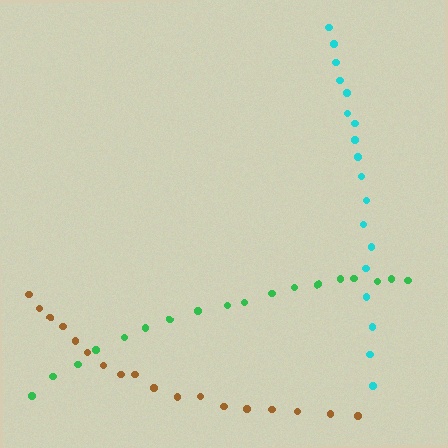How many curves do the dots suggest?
There are 3 distinct paths.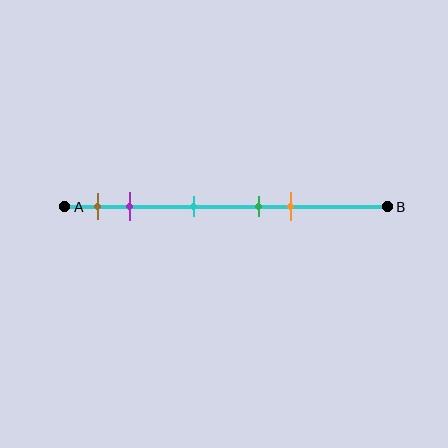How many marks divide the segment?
There are 5 marks dividing the segment.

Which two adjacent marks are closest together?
The green and orange marks are the closest adjacent pair.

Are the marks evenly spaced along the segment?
No, the marks are not evenly spaced.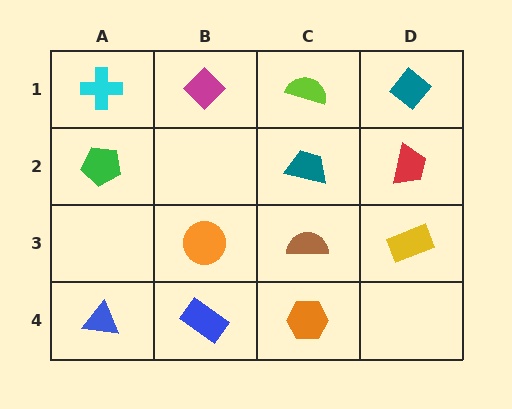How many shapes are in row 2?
3 shapes.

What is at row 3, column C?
A brown semicircle.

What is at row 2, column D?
A red trapezoid.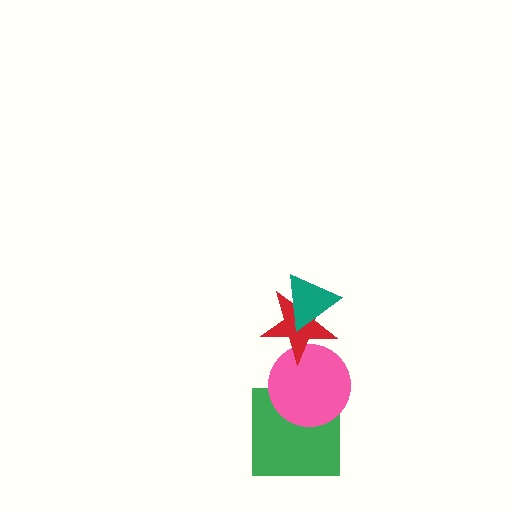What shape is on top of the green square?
The pink circle is on top of the green square.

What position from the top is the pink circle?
The pink circle is 3rd from the top.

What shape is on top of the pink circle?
The red star is on top of the pink circle.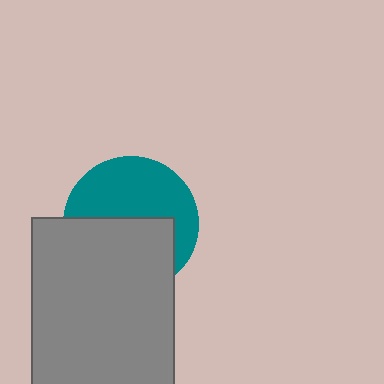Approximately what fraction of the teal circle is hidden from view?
Roughly 49% of the teal circle is hidden behind the gray rectangle.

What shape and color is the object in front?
The object in front is a gray rectangle.